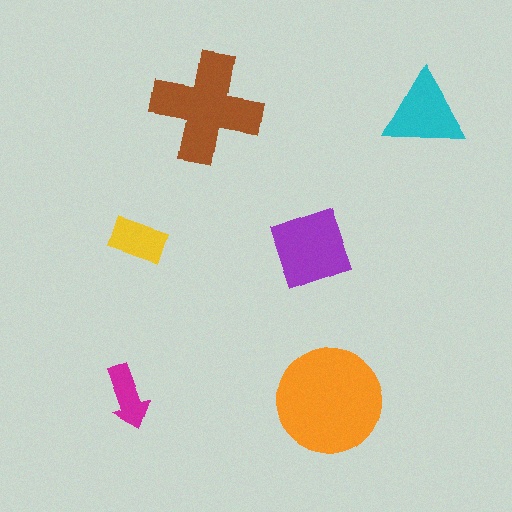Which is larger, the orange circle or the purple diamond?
The orange circle.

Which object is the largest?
The orange circle.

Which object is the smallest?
The magenta arrow.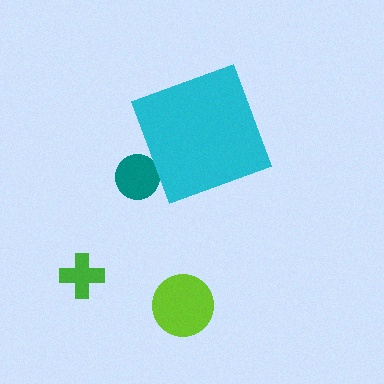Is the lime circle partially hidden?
No, the lime circle is fully visible.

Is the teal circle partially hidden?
Yes, the teal circle is partially hidden behind the cyan diamond.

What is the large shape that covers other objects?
A cyan diamond.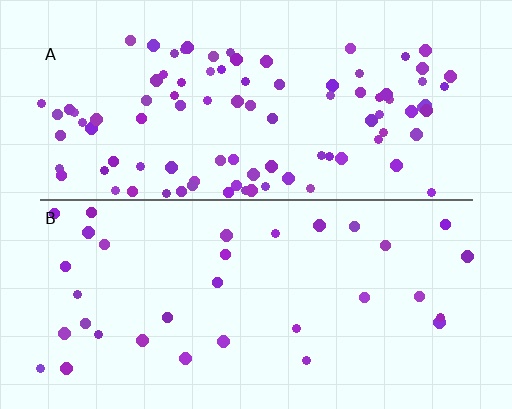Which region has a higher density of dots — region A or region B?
A (the top).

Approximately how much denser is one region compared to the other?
Approximately 3.0× — region A over region B.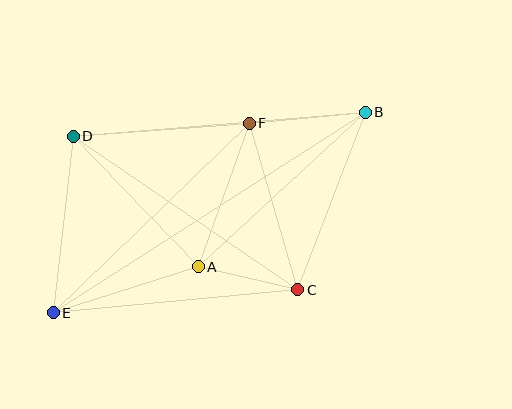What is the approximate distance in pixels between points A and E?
The distance between A and E is approximately 152 pixels.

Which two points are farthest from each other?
Points B and E are farthest from each other.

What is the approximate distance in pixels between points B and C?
The distance between B and C is approximately 190 pixels.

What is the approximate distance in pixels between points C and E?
The distance between C and E is approximately 246 pixels.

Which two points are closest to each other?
Points A and C are closest to each other.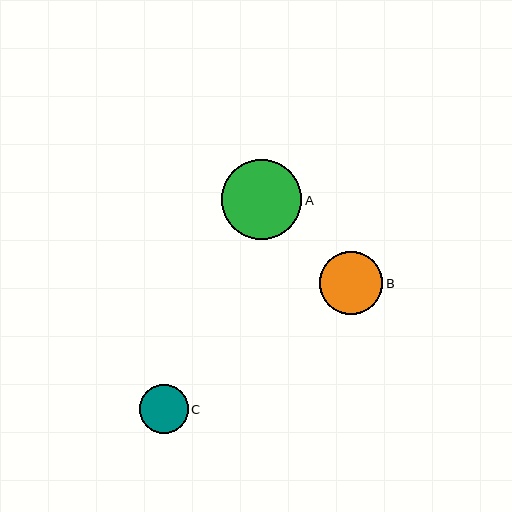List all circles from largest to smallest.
From largest to smallest: A, B, C.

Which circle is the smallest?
Circle C is the smallest with a size of approximately 49 pixels.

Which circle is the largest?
Circle A is the largest with a size of approximately 80 pixels.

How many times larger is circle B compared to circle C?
Circle B is approximately 1.3 times the size of circle C.